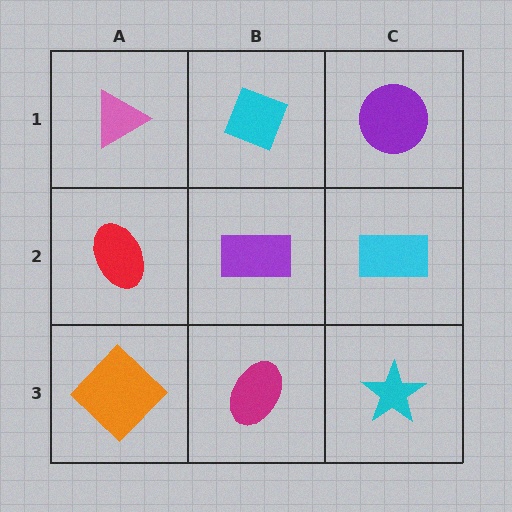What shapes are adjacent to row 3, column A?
A red ellipse (row 2, column A), a magenta ellipse (row 3, column B).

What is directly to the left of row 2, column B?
A red ellipse.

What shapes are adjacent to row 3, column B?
A purple rectangle (row 2, column B), an orange diamond (row 3, column A), a cyan star (row 3, column C).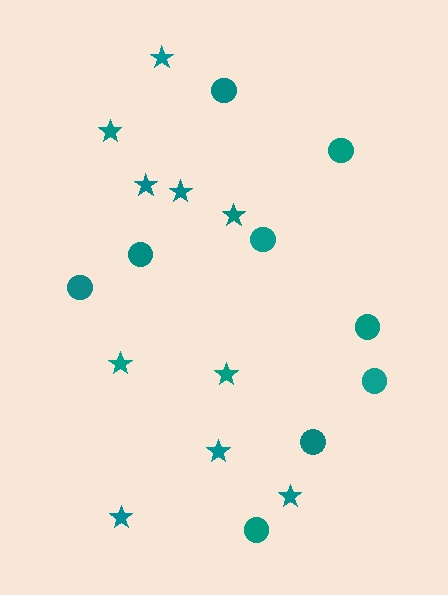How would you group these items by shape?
There are 2 groups: one group of stars (10) and one group of circles (9).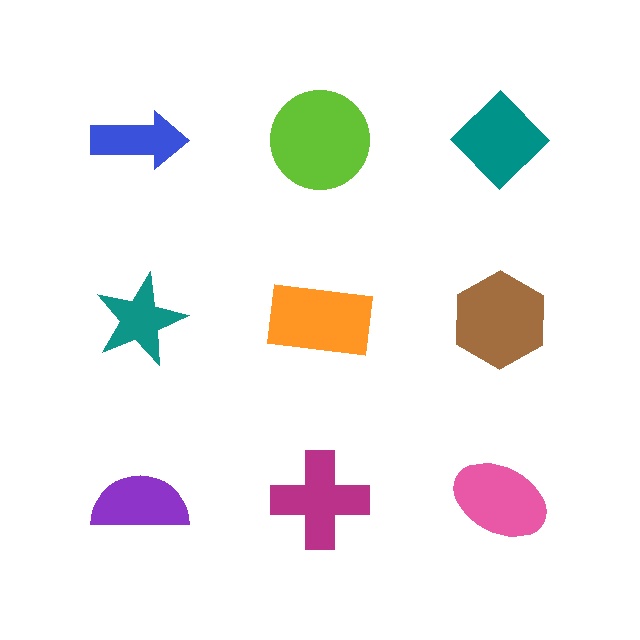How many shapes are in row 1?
3 shapes.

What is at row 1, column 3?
A teal diamond.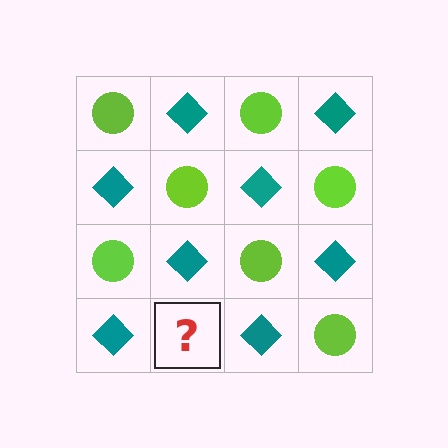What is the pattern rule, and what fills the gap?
The rule is that it alternates lime circle and teal diamond in a checkerboard pattern. The gap should be filled with a lime circle.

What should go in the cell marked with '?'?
The missing cell should contain a lime circle.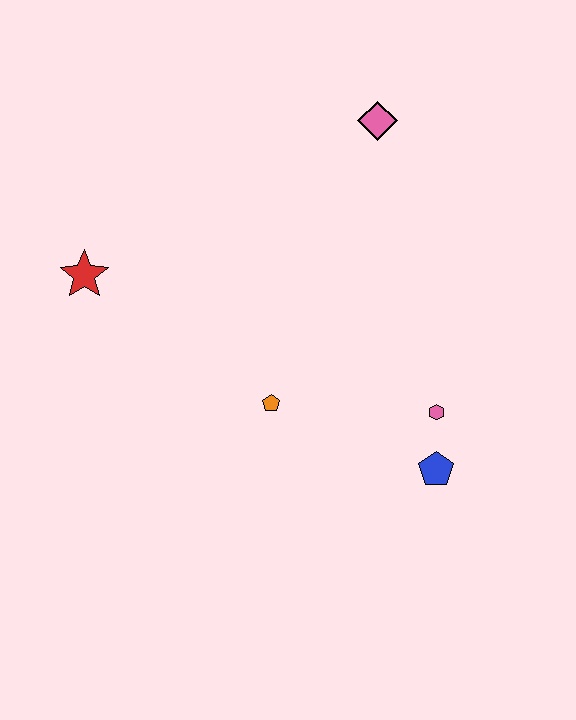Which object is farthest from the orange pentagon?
The pink diamond is farthest from the orange pentagon.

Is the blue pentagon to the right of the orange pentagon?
Yes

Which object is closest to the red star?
The orange pentagon is closest to the red star.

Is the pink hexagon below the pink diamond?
Yes